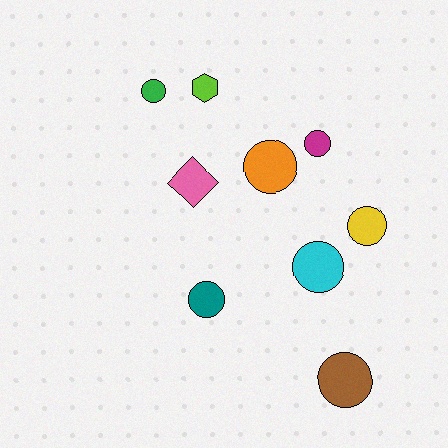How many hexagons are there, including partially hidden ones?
There is 1 hexagon.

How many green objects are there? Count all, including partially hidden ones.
There is 1 green object.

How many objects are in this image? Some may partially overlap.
There are 9 objects.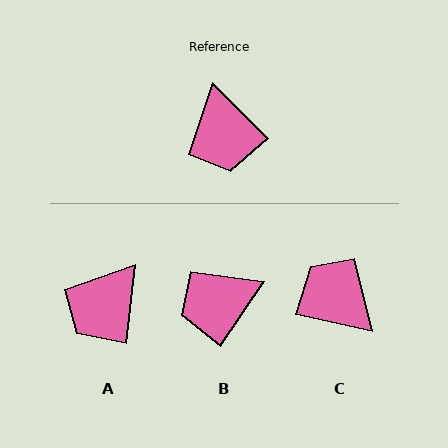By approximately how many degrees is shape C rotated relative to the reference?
Approximately 147 degrees clockwise.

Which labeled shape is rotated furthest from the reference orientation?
C, about 147 degrees away.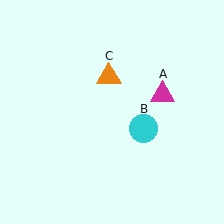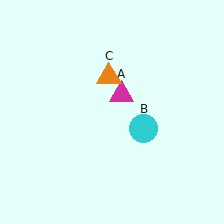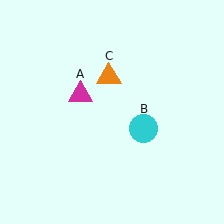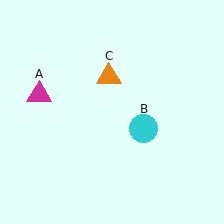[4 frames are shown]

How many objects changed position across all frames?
1 object changed position: magenta triangle (object A).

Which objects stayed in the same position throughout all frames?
Cyan circle (object B) and orange triangle (object C) remained stationary.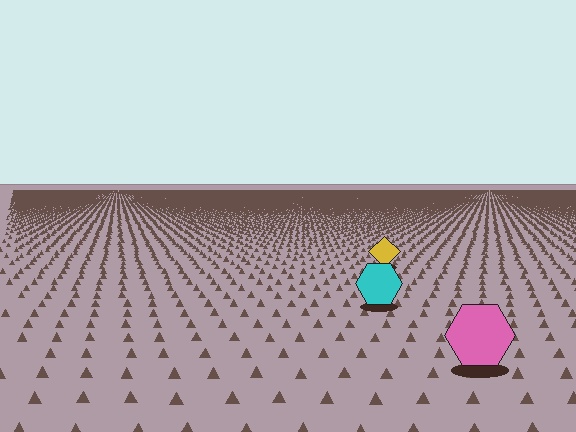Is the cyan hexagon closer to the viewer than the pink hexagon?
No. The pink hexagon is closer — you can tell from the texture gradient: the ground texture is coarser near it.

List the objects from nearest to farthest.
From nearest to farthest: the pink hexagon, the cyan hexagon, the yellow diamond.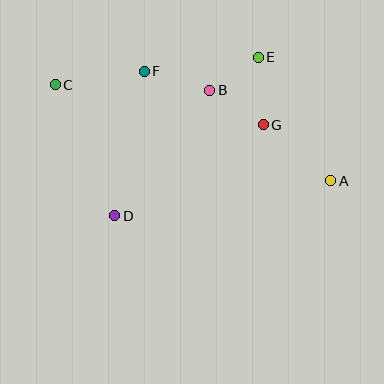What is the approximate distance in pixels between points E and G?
The distance between E and G is approximately 68 pixels.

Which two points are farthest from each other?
Points A and C are farthest from each other.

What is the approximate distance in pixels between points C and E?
The distance between C and E is approximately 205 pixels.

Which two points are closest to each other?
Points B and E are closest to each other.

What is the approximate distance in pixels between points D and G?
The distance between D and G is approximately 174 pixels.